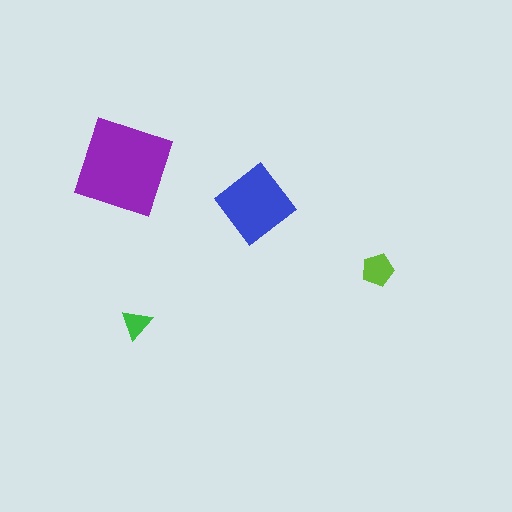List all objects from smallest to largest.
The green triangle, the lime pentagon, the blue diamond, the purple diamond.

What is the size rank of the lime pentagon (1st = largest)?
3rd.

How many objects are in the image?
There are 4 objects in the image.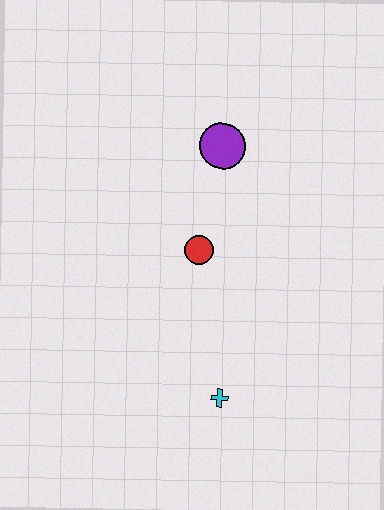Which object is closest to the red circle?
The purple circle is closest to the red circle.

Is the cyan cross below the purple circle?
Yes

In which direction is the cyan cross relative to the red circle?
The cyan cross is below the red circle.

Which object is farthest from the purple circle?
The cyan cross is farthest from the purple circle.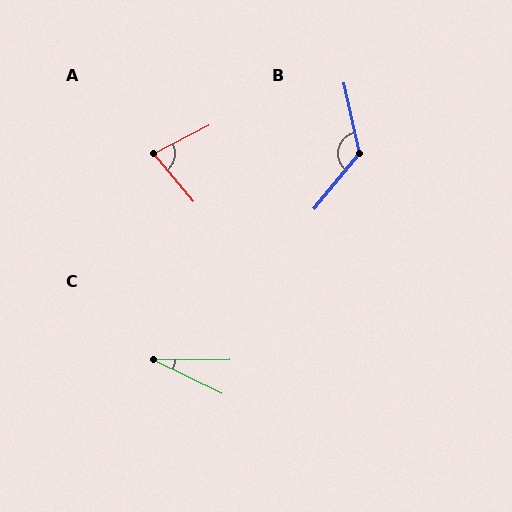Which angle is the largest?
B, at approximately 128 degrees.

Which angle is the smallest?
C, at approximately 26 degrees.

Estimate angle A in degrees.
Approximately 78 degrees.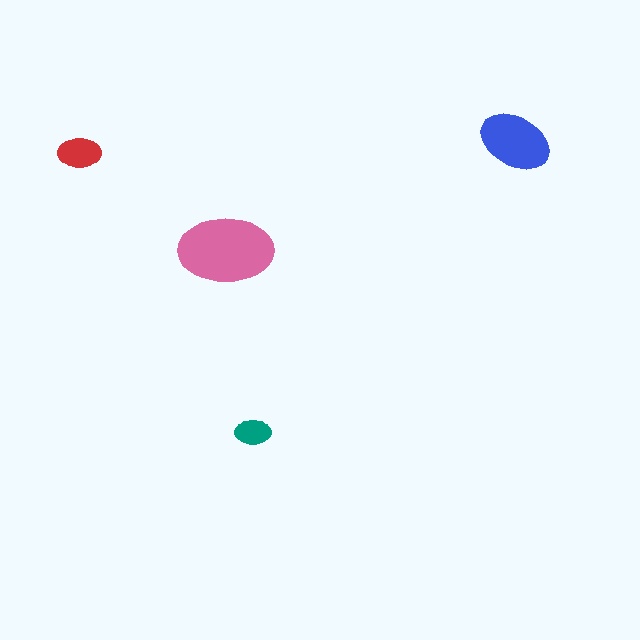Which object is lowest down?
The teal ellipse is bottommost.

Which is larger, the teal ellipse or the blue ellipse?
The blue one.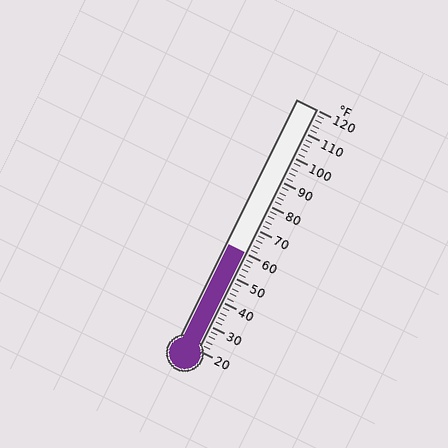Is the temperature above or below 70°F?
The temperature is below 70°F.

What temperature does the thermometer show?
The thermometer shows approximately 60°F.